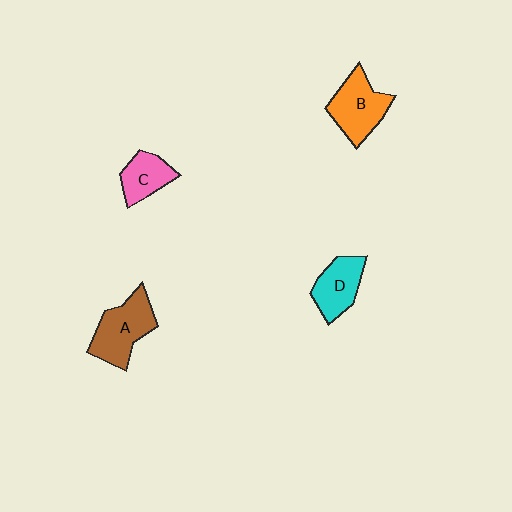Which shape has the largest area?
Shape A (brown).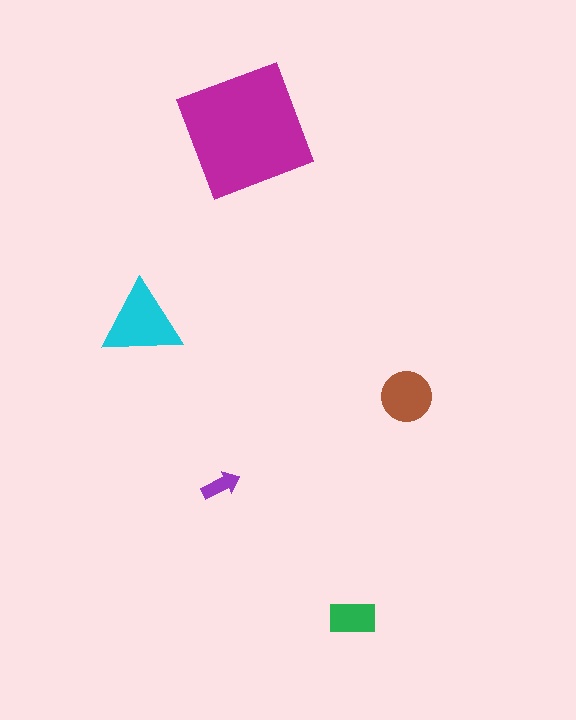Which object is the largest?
The magenta square.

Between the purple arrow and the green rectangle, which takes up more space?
The green rectangle.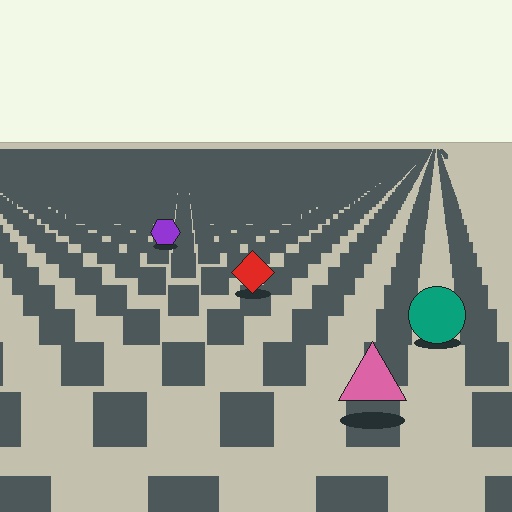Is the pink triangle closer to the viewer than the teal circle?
Yes. The pink triangle is closer — you can tell from the texture gradient: the ground texture is coarser near it.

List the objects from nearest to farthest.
From nearest to farthest: the pink triangle, the teal circle, the red diamond, the purple hexagon.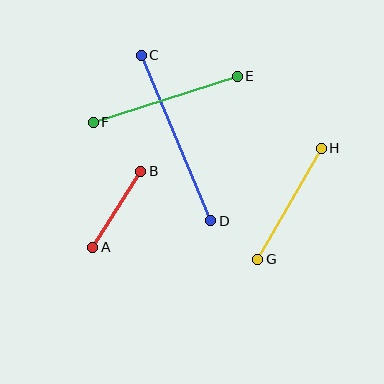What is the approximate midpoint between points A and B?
The midpoint is at approximately (117, 209) pixels.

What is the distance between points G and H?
The distance is approximately 128 pixels.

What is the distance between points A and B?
The distance is approximately 90 pixels.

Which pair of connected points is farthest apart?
Points C and D are farthest apart.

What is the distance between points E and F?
The distance is approximately 151 pixels.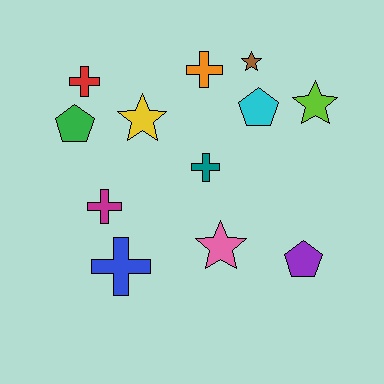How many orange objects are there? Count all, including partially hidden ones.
There is 1 orange object.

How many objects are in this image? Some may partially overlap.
There are 12 objects.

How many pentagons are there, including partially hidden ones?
There are 3 pentagons.